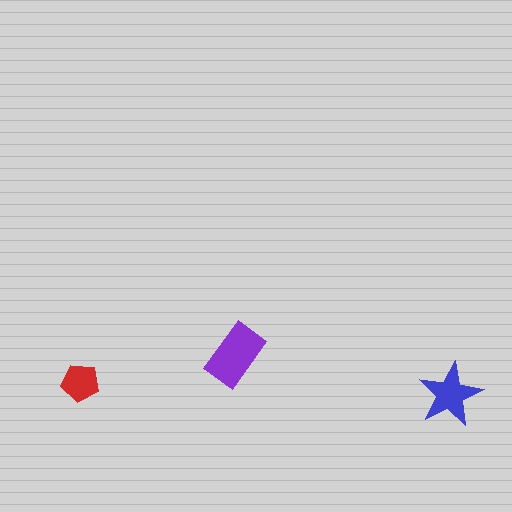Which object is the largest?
The purple rectangle.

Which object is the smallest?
The red pentagon.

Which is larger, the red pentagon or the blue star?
The blue star.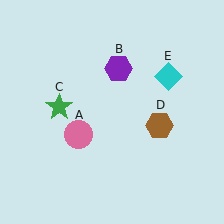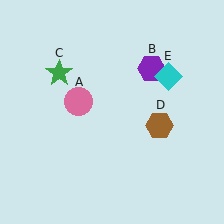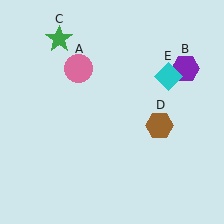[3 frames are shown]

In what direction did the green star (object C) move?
The green star (object C) moved up.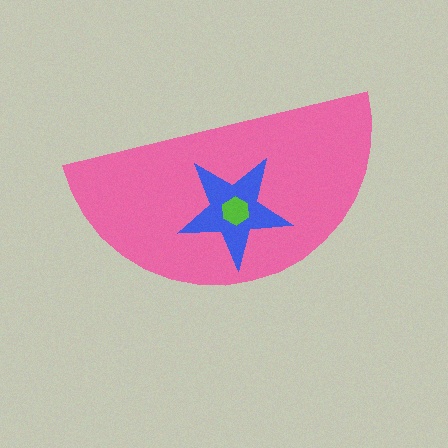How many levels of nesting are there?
3.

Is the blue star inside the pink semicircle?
Yes.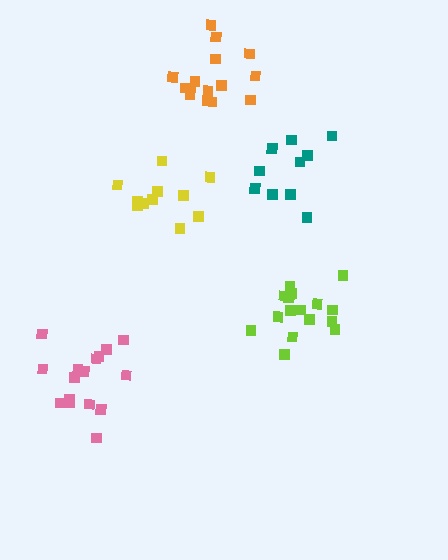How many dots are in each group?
Group 1: 16 dots, Group 2: 16 dots, Group 3: 11 dots, Group 4: 15 dots, Group 5: 10 dots (68 total).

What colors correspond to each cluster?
The clusters are colored: lime, pink, yellow, orange, teal.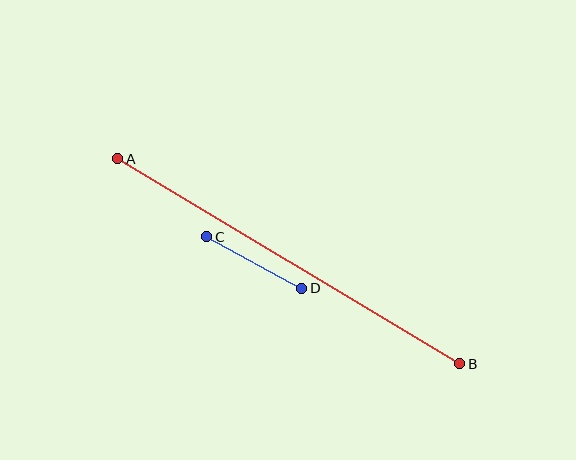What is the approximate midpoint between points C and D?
The midpoint is at approximately (254, 262) pixels.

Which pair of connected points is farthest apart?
Points A and B are farthest apart.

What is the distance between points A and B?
The distance is approximately 399 pixels.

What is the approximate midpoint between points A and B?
The midpoint is at approximately (289, 261) pixels.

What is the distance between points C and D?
The distance is approximately 108 pixels.